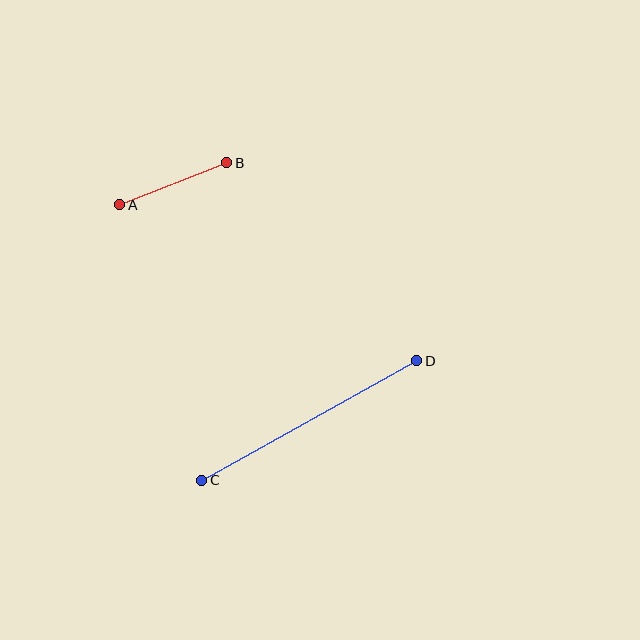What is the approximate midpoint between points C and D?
The midpoint is at approximately (309, 421) pixels.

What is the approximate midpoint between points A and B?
The midpoint is at approximately (173, 184) pixels.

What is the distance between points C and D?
The distance is approximately 246 pixels.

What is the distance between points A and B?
The distance is approximately 115 pixels.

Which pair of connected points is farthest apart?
Points C and D are farthest apart.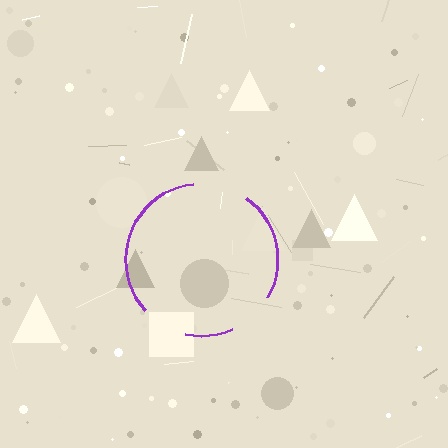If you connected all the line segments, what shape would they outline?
They would outline a circle.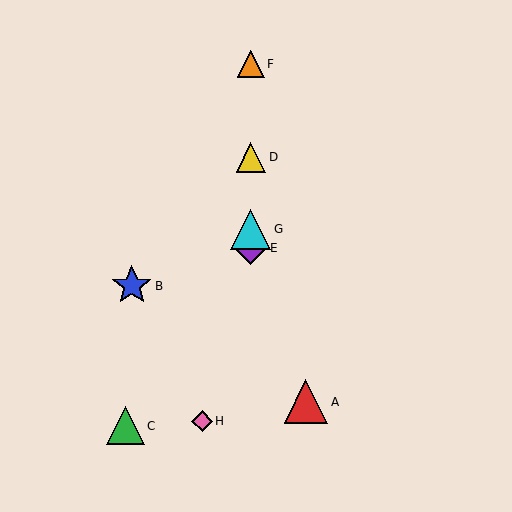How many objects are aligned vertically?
4 objects (D, E, F, G) are aligned vertically.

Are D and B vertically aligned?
No, D is at x≈251 and B is at x≈132.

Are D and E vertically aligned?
Yes, both are at x≈251.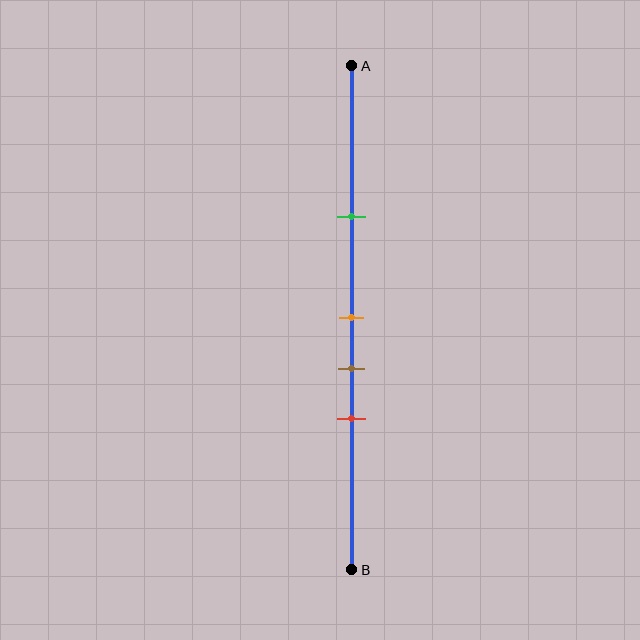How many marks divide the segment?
There are 4 marks dividing the segment.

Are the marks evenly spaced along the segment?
No, the marks are not evenly spaced.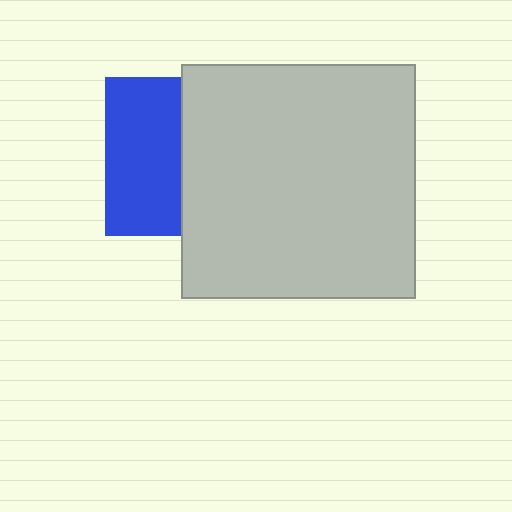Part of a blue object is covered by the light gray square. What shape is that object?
It is a square.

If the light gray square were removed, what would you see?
You would see the complete blue square.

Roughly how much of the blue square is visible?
About half of it is visible (roughly 48%).